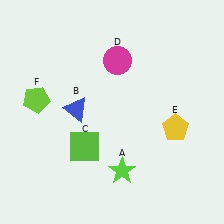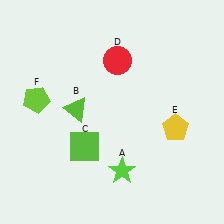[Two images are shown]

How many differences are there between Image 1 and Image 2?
There are 2 differences between the two images.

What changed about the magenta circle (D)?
In Image 1, D is magenta. In Image 2, it changed to red.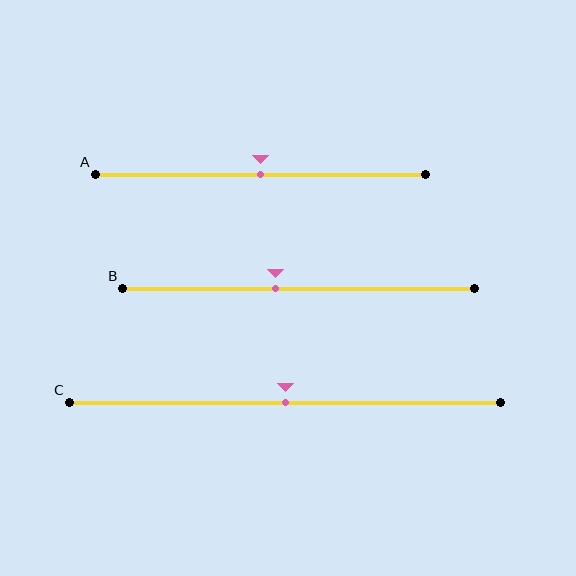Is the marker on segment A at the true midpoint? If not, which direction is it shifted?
Yes, the marker on segment A is at the true midpoint.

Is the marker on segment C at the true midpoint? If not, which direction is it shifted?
Yes, the marker on segment C is at the true midpoint.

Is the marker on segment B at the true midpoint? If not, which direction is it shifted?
No, the marker on segment B is shifted to the left by about 7% of the segment length.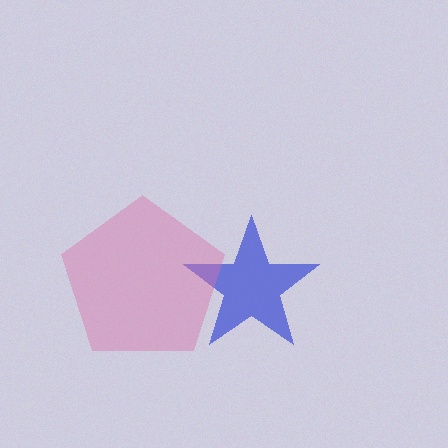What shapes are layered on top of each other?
The layered shapes are: a blue star, a pink pentagon.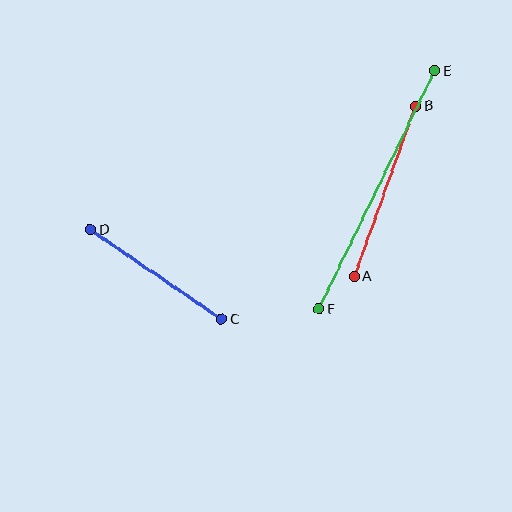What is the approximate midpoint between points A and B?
The midpoint is at approximately (385, 191) pixels.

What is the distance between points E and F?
The distance is approximately 265 pixels.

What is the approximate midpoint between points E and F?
The midpoint is at approximately (377, 190) pixels.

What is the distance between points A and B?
The distance is approximately 181 pixels.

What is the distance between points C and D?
The distance is approximately 158 pixels.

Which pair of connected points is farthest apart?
Points E and F are farthest apart.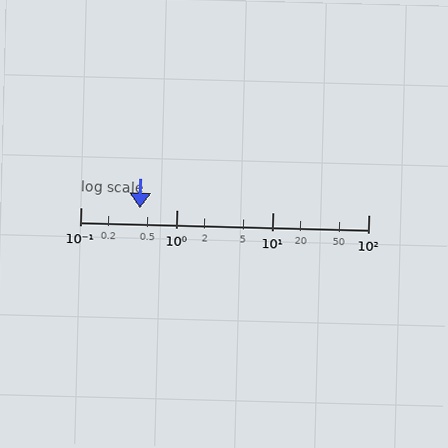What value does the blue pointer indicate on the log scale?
The pointer indicates approximately 0.42.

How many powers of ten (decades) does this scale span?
The scale spans 3 decades, from 0.1 to 100.